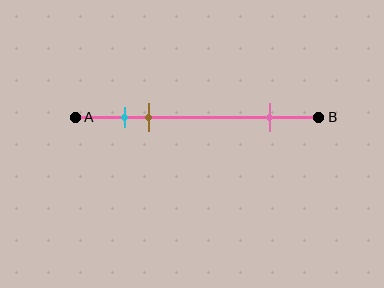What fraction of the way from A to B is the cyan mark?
The cyan mark is approximately 20% (0.2) of the way from A to B.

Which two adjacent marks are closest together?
The cyan and brown marks are the closest adjacent pair.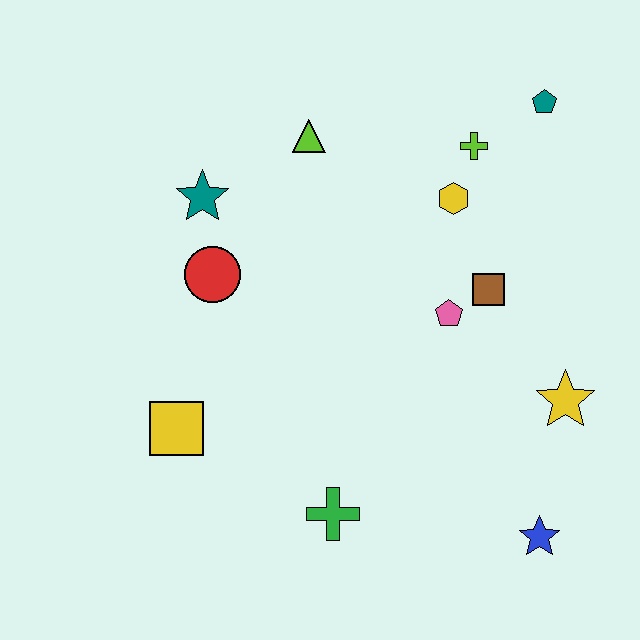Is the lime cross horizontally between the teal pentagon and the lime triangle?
Yes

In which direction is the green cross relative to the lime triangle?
The green cross is below the lime triangle.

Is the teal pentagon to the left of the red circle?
No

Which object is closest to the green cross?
The yellow square is closest to the green cross.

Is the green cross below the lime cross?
Yes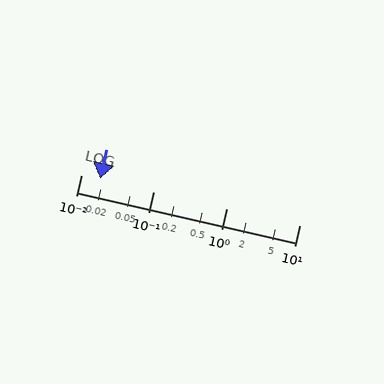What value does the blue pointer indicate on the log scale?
The pointer indicates approximately 0.018.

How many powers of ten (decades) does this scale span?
The scale spans 3 decades, from 0.01 to 10.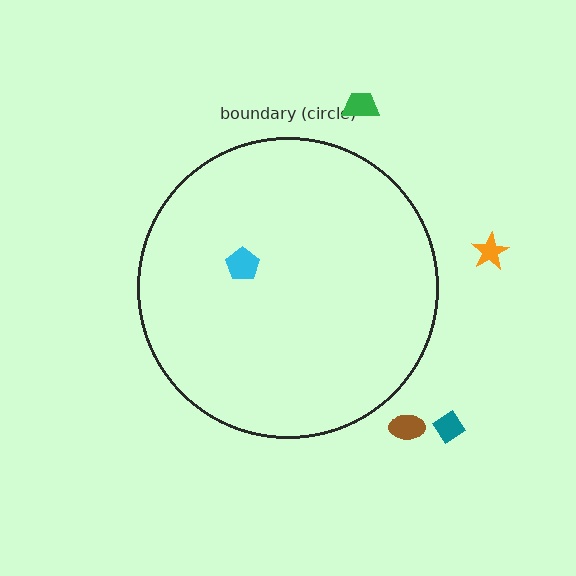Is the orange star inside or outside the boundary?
Outside.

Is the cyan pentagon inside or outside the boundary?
Inside.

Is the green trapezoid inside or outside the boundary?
Outside.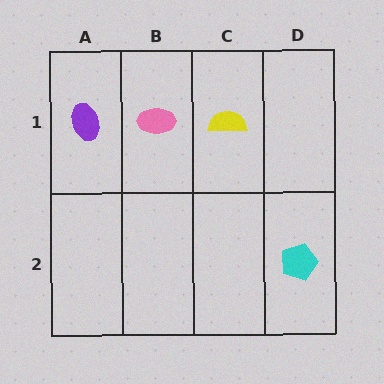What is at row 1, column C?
A yellow semicircle.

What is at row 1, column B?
A pink ellipse.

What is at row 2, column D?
A cyan pentagon.